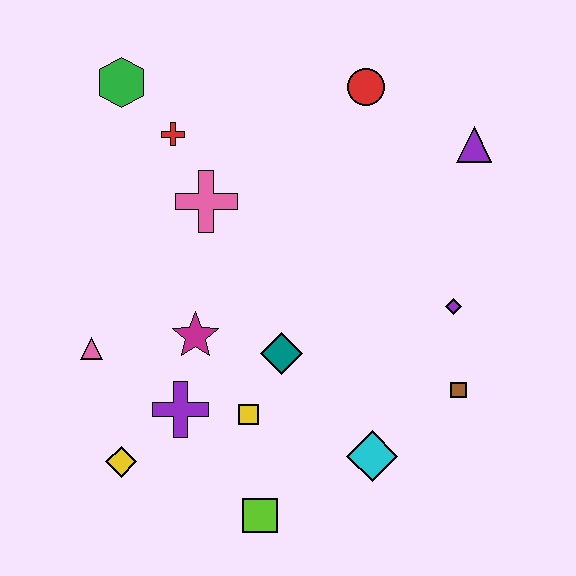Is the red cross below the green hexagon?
Yes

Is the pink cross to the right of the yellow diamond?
Yes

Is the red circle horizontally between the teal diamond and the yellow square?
No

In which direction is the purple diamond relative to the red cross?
The purple diamond is to the right of the red cross.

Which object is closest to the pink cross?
The red cross is closest to the pink cross.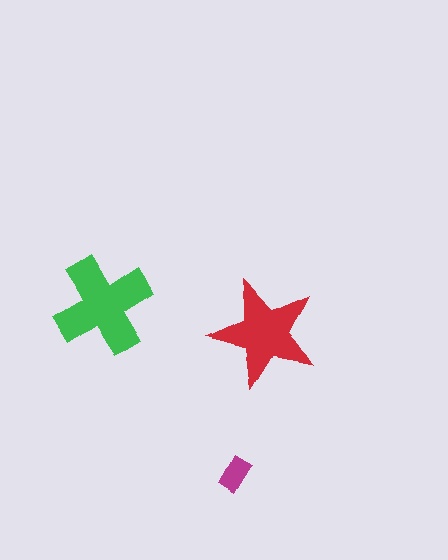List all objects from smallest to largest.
The magenta rectangle, the red star, the green cross.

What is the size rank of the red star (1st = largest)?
2nd.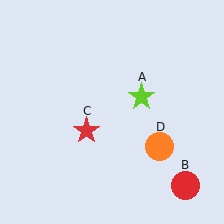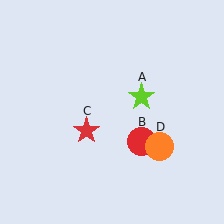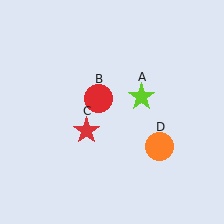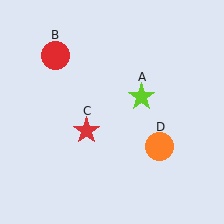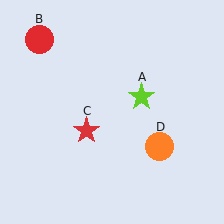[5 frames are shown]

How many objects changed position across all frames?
1 object changed position: red circle (object B).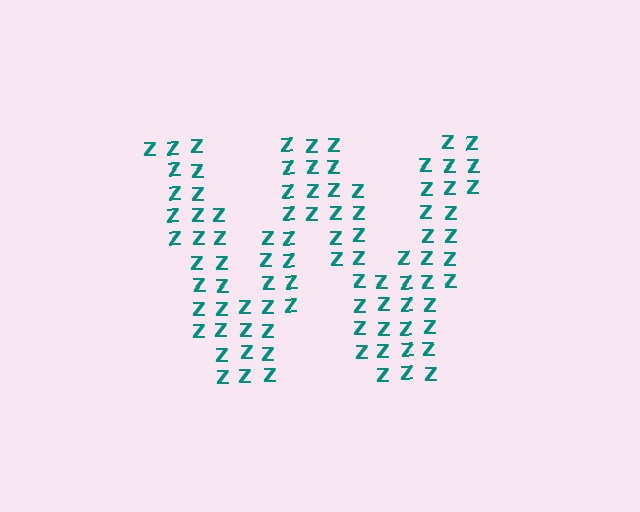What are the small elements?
The small elements are letter Z's.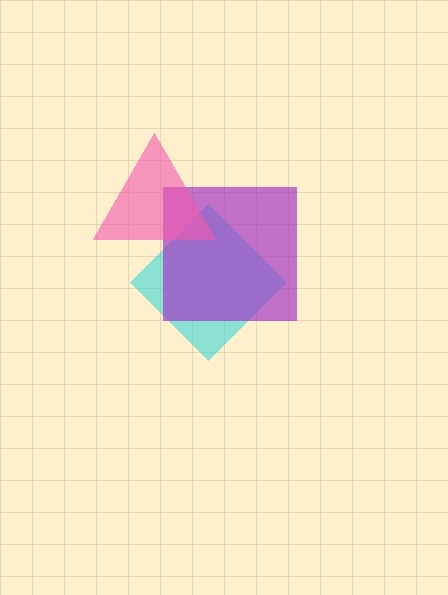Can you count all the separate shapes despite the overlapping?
Yes, there are 3 separate shapes.